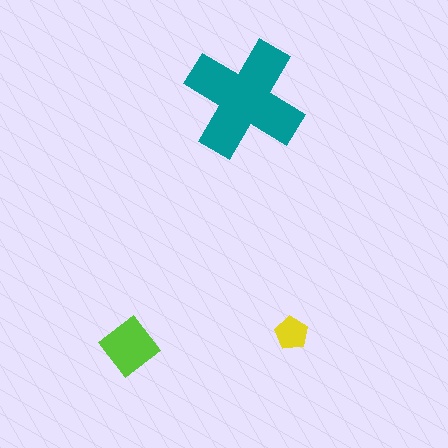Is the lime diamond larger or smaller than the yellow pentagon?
Larger.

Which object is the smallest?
The yellow pentagon.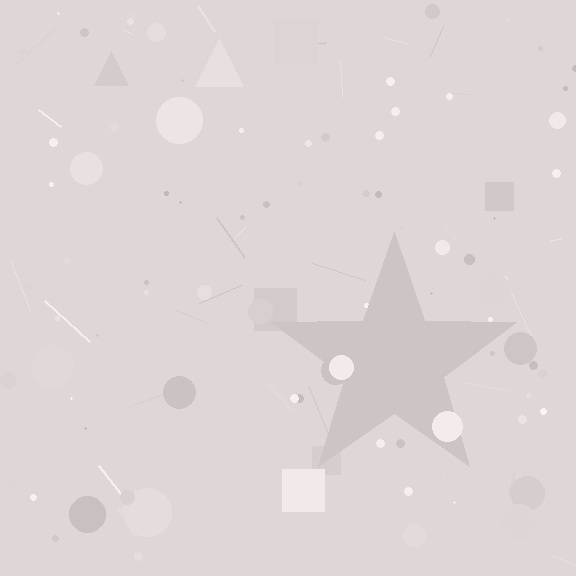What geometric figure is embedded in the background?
A star is embedded in the background.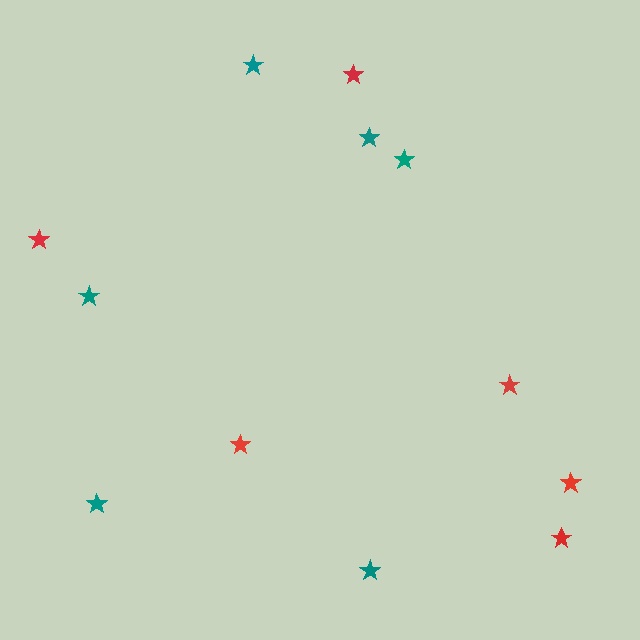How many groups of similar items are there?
There are 2 groups: one group of teal stars (6) and one group of red stars (6).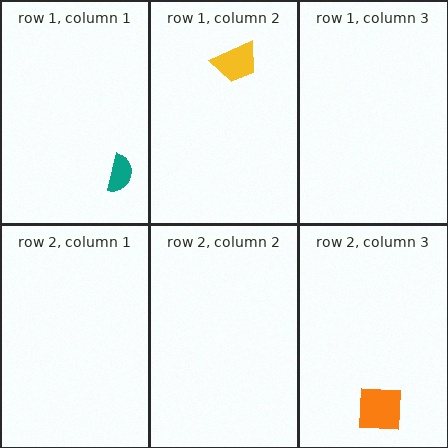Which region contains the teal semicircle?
The row 1, column 1 region.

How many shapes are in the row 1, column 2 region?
1.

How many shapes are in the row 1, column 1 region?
1.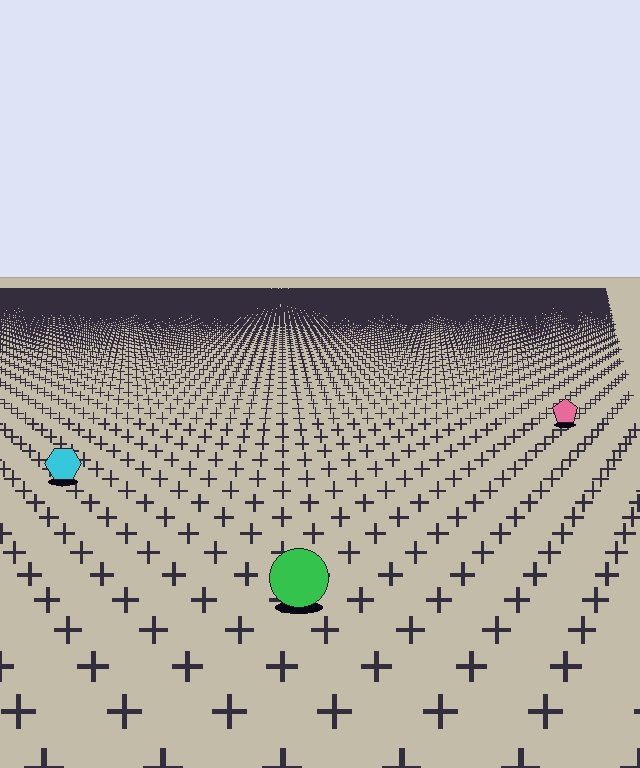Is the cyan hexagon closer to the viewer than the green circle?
No. The green circle is closer — you can tell from the texture gradient: the ground texture is coarser near it.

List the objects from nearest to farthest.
From nearest to farthest: the green circle, the cyan hexagon, the pink pentagon.